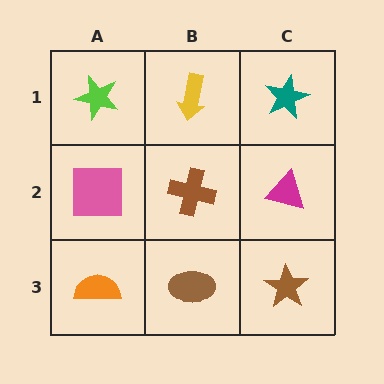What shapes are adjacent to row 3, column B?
A brown cross (row 2, column B), an orange semicircle (row 3, column A), a brown star (row 3, column C).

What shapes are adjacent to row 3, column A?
A pink square (row 2, column A), a brown ellipse (row 3, column B).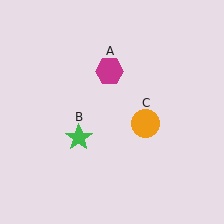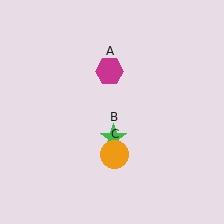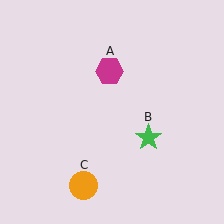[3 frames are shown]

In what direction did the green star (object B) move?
The green star (object B) moved right.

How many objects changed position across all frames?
2 objects changed position: green star (object B), orange circle (object C).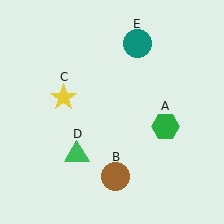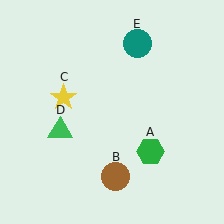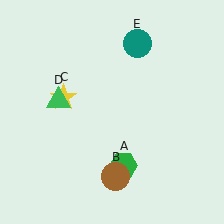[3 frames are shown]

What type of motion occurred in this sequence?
The green hexagon (object A), green triangle (object D) rotated clockwise around the center of the scene.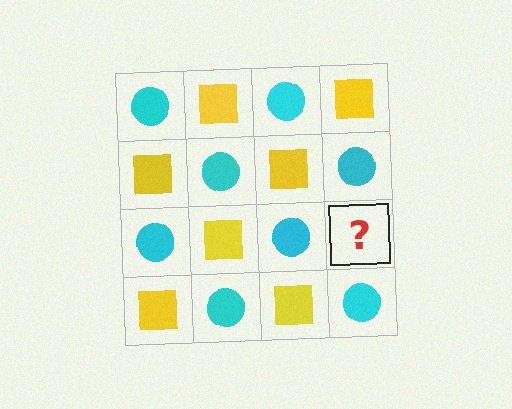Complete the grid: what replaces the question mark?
The question mark should be replaced with a yellow square.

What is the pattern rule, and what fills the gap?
The rule is that it alternates cyan circle and yellow square in a checkerboard pattern. The gap should be filled with a yellow square.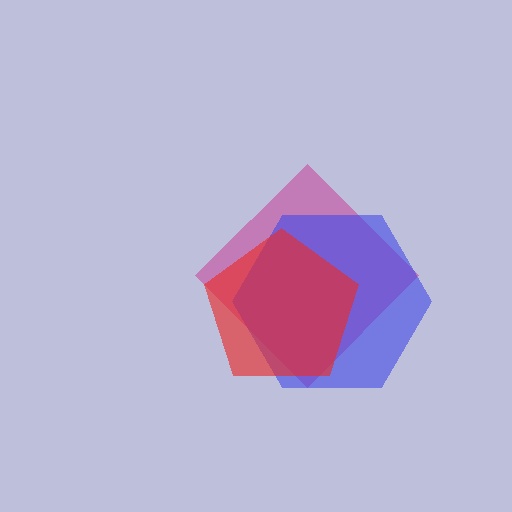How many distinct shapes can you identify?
There are 3 distinct shapes: a magenta diamond, a blue hexagon, a red pentagon.